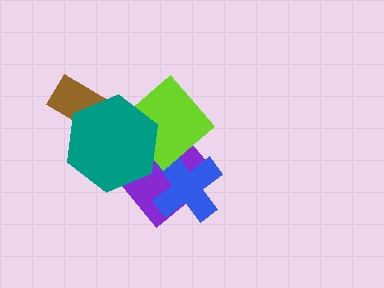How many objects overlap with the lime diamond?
3 objects overlap with the lime diamond.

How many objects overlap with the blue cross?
2 objects overlap with the blue cross.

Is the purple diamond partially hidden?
Yes, it is partially covered by another shape.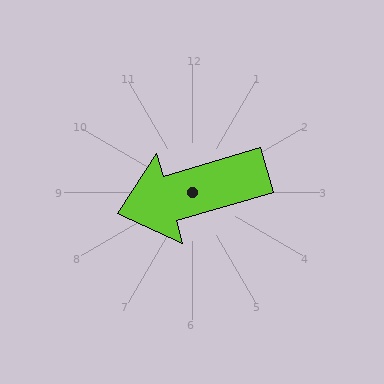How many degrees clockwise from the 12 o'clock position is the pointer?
Approximately 254 degrees.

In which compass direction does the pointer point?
West.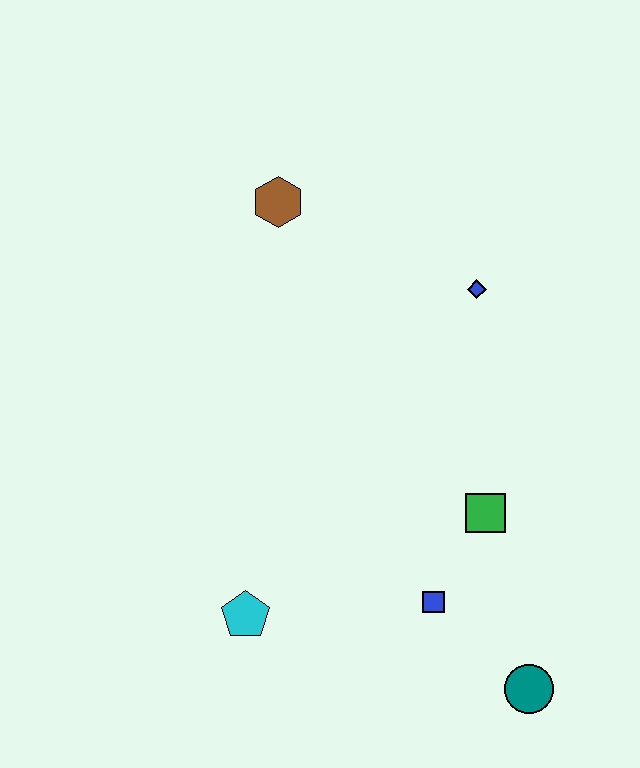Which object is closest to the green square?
The blue square is closest to the green square.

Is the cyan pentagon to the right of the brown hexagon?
No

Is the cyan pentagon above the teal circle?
Yes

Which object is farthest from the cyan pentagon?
The brown hexagon is farthest from the cyan pentagon.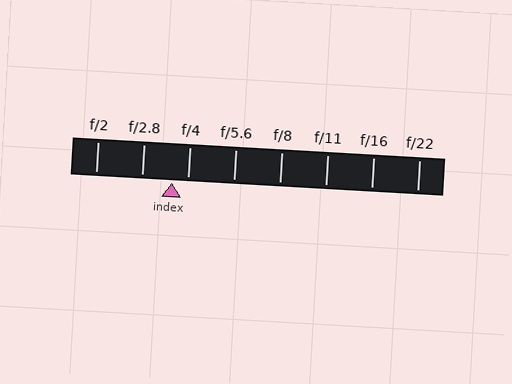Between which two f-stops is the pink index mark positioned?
The index mark is between f/2.8 and f/4.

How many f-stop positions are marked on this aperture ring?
There are 8 f-stop positions marked.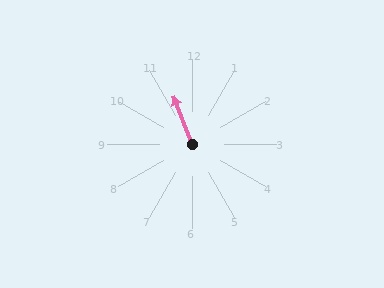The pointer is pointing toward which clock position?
Roughly 11 o'clock.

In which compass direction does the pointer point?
North.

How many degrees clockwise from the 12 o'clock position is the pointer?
Approximately 339 degrees.